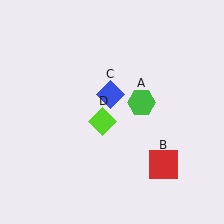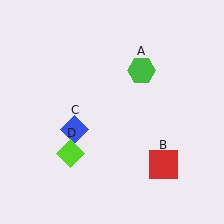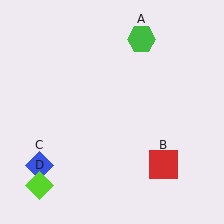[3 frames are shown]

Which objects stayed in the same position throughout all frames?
Red square (object B) remained stationary.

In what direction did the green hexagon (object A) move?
The green hexagon (object A) moved up.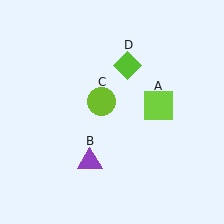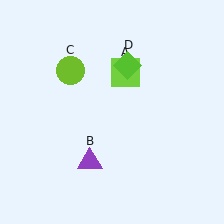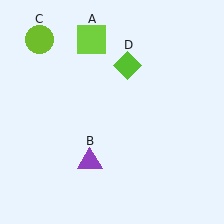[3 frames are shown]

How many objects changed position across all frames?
2 objects changed position: lime square (object A), lime circle (object C).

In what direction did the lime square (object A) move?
The lime square (object A) moved up and to the left.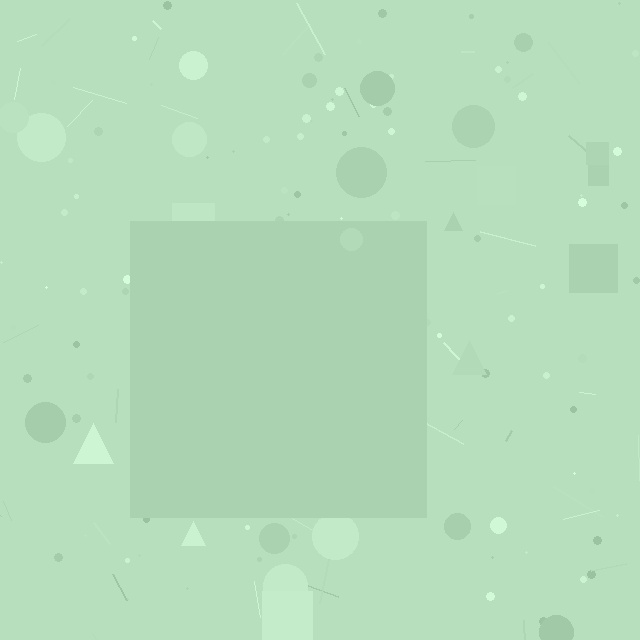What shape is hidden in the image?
A square is hidden in the image.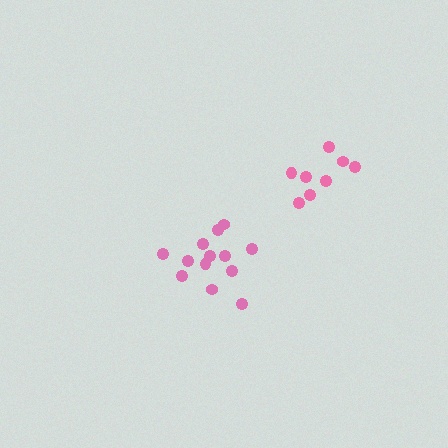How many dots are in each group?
Group 1: 8 dots, Group 2: 13 dots (21 total).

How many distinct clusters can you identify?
There are 2 distinct clusters.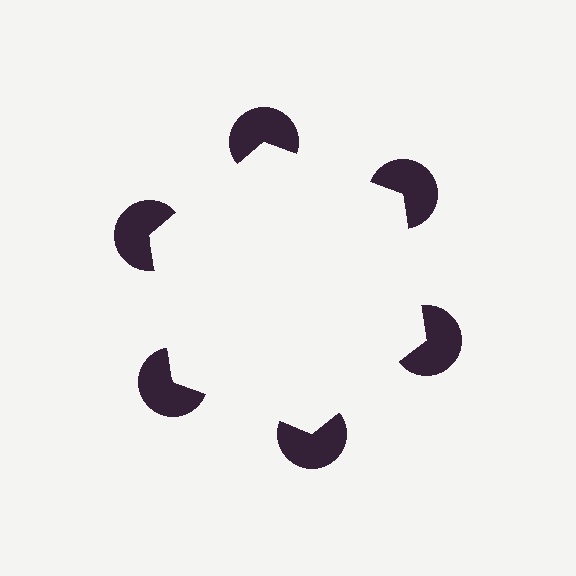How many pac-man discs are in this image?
There are 6 — one at each vertex of the illusory hexagon.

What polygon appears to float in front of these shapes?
An illusory hexagon — its edges are inferred from the aligned wedge cuts in the pac-man discs, not physically drawn.